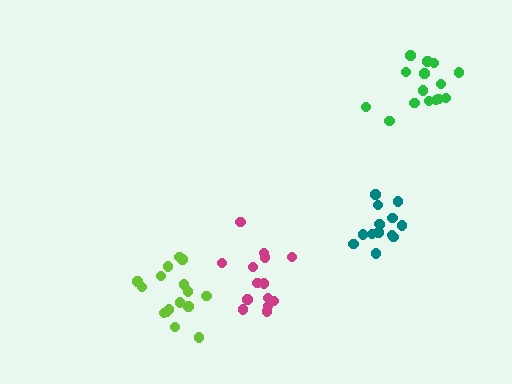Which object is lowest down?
The lime cluster is bottommost.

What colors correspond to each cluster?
The clusters are colored: teal, green, magenta, lime.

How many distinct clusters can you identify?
There are 4 distinct clusters.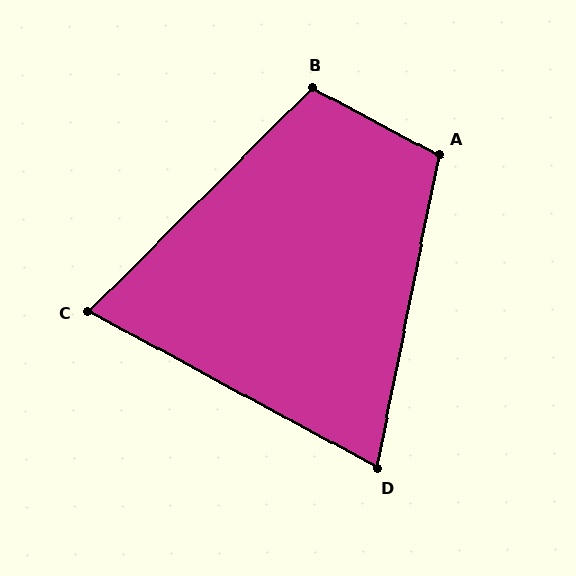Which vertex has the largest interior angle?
B, at approximately 107 degrees.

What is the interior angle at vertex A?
Approximately 107 degrees (obtuse).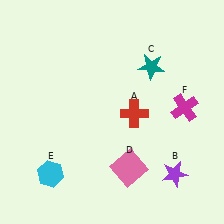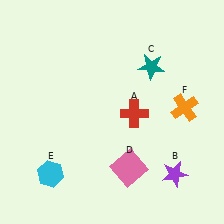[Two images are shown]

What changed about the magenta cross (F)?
In Image 1, F is magenta. In Image 2, it changed to orange.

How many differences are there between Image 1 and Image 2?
There is 1 difference between the two images.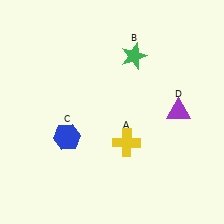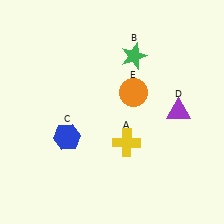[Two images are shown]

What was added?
An orange circle (E) was added in Image 2.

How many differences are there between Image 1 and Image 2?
There is 1 difference between the two images.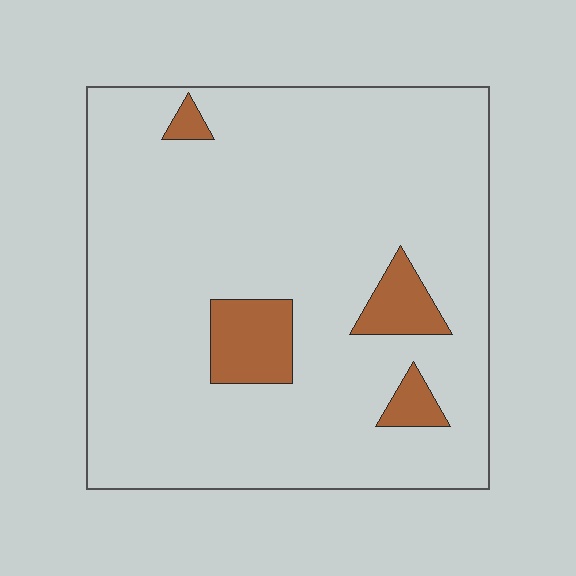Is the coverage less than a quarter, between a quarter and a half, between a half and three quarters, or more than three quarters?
Less than a quarter.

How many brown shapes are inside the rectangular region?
4.